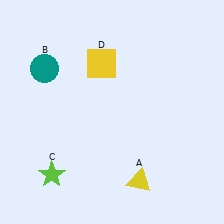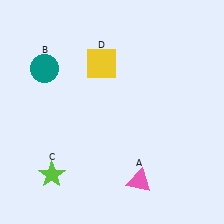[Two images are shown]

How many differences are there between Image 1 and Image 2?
There is 1 difference between the two images.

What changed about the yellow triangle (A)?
In Image 1, A is yellow. In Image 2, it changed to pink.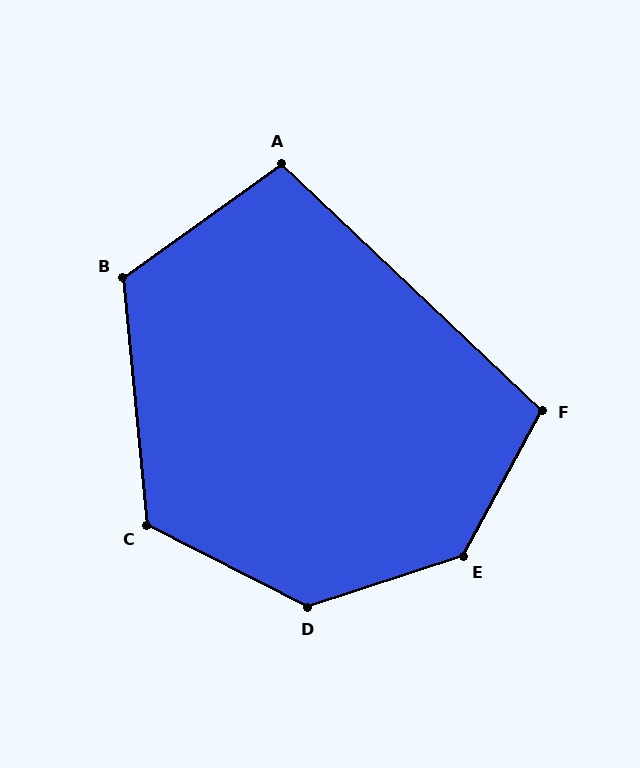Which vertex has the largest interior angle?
E, at approximately 137 degrees.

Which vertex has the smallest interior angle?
A, at approximately 101 degrees.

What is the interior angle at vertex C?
Approximately 122 degrees (obtuse).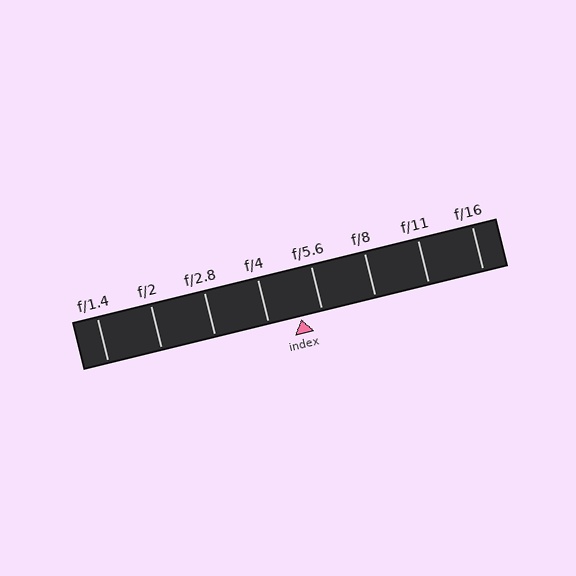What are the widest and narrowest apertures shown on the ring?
The widest aperture shown is f/1.4 and the narrowest is f/16.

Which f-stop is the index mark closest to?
The index mark is closest to f/5.6.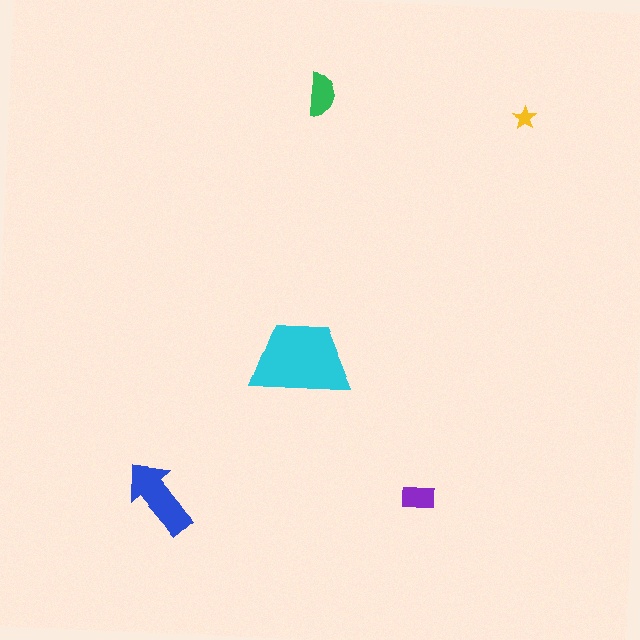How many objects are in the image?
There are 5 objects in the image.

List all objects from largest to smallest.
The cyan trapezoid, the blue arrow, the green semicircle, the purple rectangle, the yellow star.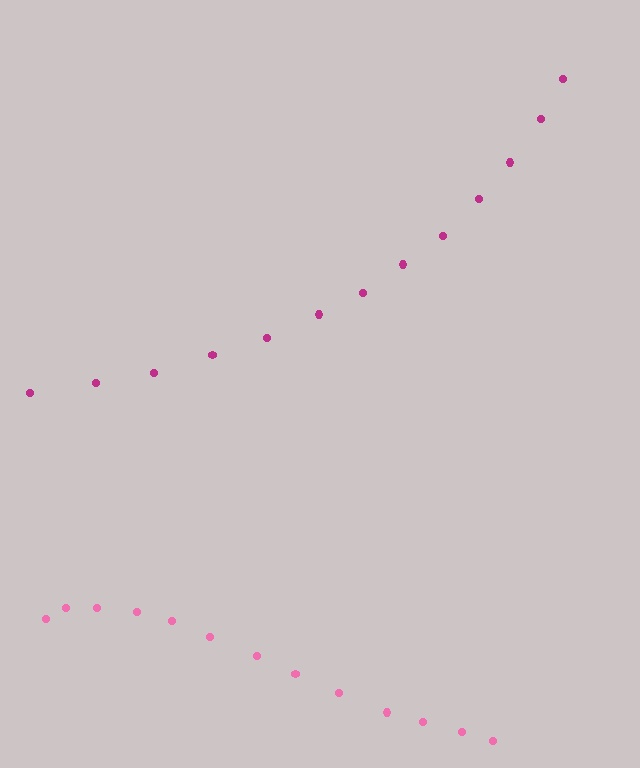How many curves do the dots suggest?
There are 2 distinct paths.